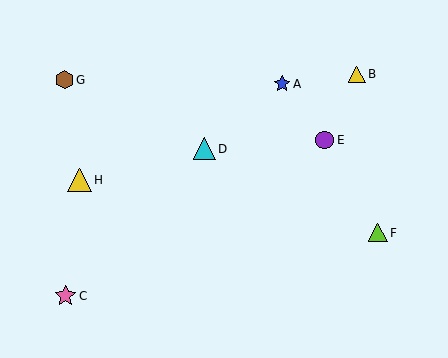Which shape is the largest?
The yellow triangle (labeled H) is the largest.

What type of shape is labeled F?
Shape F is a lime triangle.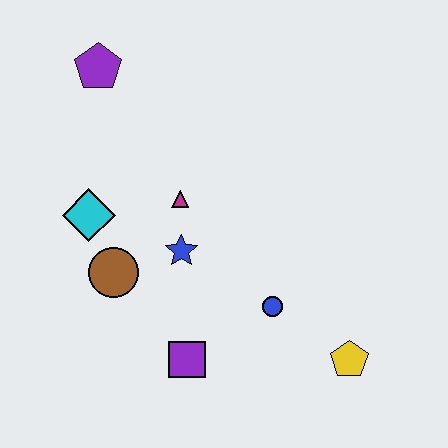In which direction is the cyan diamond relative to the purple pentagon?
The cyan diamond is below the purple pentagon.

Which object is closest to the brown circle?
The cyan diamond is closest to the brown circle.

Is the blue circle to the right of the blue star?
Yes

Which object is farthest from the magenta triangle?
The yellow pentagon is farthest from the magenta triangle.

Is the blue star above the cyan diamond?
No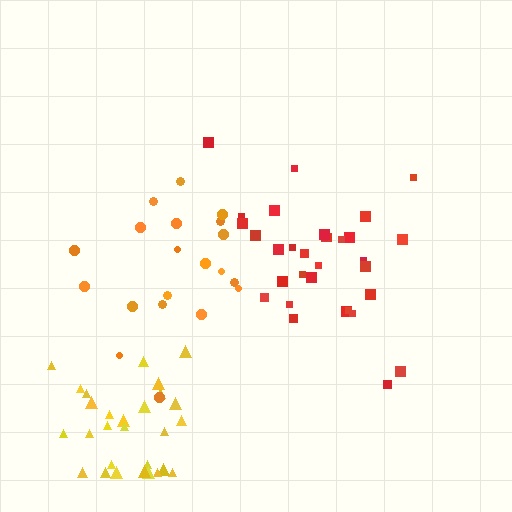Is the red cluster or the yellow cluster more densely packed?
Yellow.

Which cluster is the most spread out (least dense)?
Orange.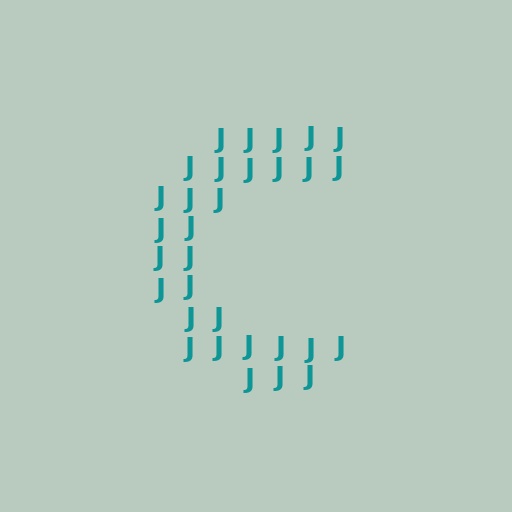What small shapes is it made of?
It is made of small letter J's.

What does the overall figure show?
The overall figure shows the letter C.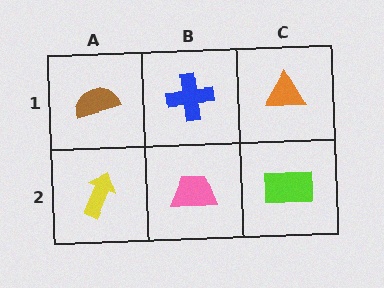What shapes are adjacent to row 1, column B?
A pink trapezoid (row 2, column B), a brown semicircle (row 1, column A), an orange triangle (row 1, column C).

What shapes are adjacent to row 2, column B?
A blue cross (row 1, column B), a yellow arrow (row 2, column A), a lime rectangle (row 2, column C).